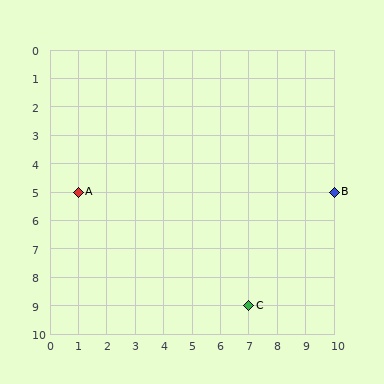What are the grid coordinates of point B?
Point B is at grid coordinates (10, 5).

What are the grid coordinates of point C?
Point C is at grid coordinates (7, 9).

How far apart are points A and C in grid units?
Points A and C are 6 columns and 4 rows apart (about 7.2 grid units diagonally).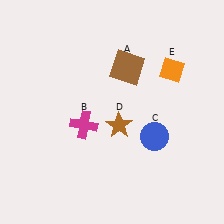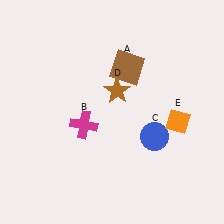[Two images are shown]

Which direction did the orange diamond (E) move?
The orange diamond (E) moved down.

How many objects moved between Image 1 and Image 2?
2 objects moved between the two images.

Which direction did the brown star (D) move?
The brown star (D) moved up.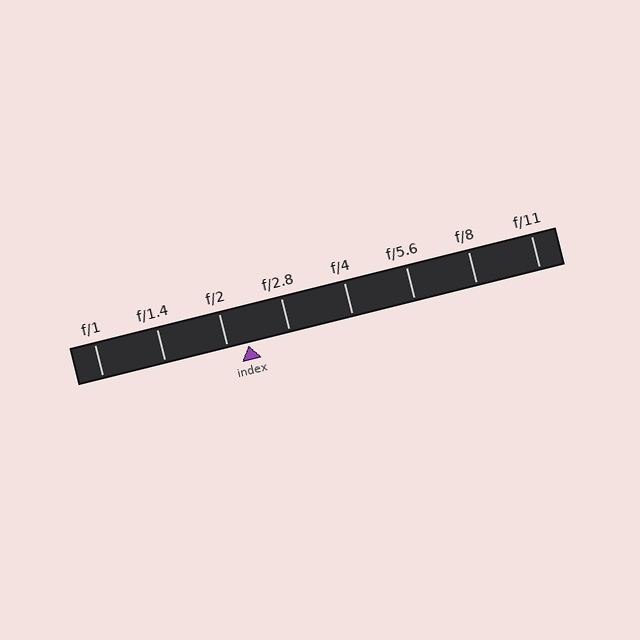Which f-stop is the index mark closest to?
The index mark is closest to f/2.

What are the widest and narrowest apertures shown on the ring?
The widest aperture shown is f/1 and the narrowest is f/11.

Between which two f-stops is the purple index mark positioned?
The index mark is between f/2 and f/2.8.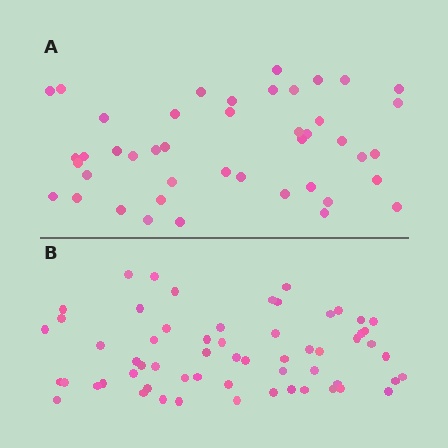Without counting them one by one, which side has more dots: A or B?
Region B (the bottom region) has more dots.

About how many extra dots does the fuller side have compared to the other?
Region B has approximately 15 more dots than region A.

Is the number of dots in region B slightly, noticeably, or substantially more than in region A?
Region B has noticeably more, but not dramatically so. The ratio is roughly 1.4 to 1.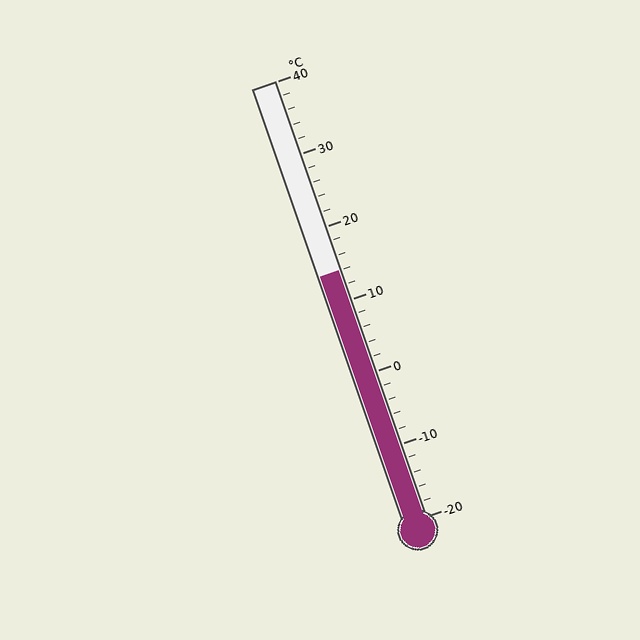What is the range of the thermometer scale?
The thermometer scale ranges from -20°C to 40°C.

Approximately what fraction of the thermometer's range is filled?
The thermometer is filled to approximately 55% of its range.